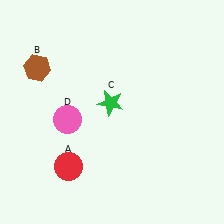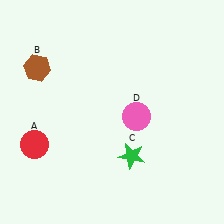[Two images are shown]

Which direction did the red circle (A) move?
The red circle (A) moved left.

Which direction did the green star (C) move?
The green star (C) moved down.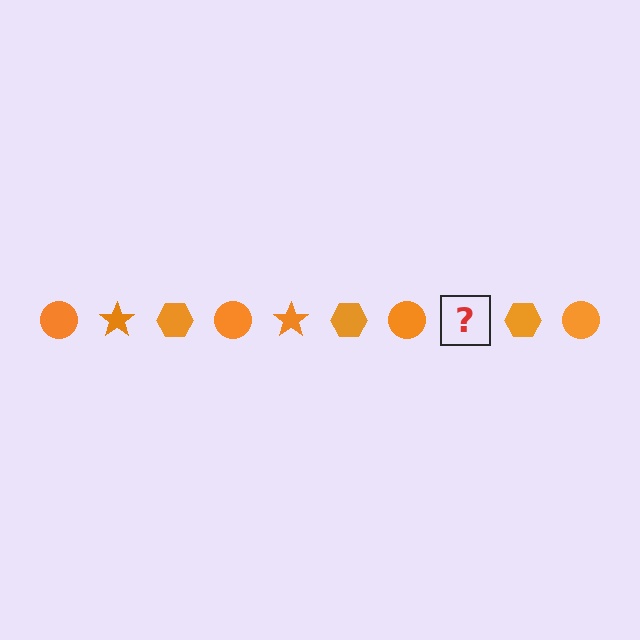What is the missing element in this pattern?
The missing element is an orange star.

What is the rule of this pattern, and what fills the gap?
The rule is that the pattern cycles through circle, star, hexagon shapes in orange. The gap should be filled with an orange star.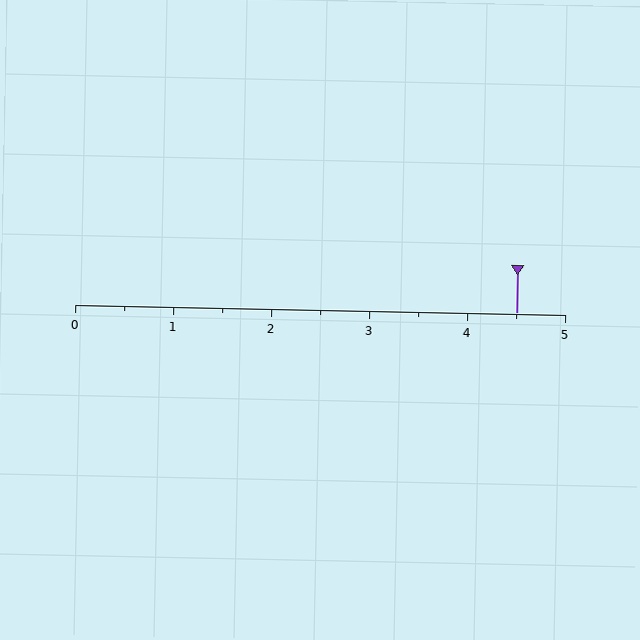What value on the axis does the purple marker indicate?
The marker indicates approximately 4.5.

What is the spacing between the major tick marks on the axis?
The major ticks are spaced 1 apart.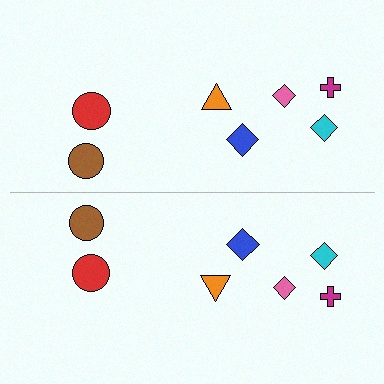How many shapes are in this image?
There are 14 shapes in this image.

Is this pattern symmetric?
Yes, this pattern has bilateral (reflection) symmetry.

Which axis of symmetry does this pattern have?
The pattern has a horizontal axis of symmetry running through the center of the image.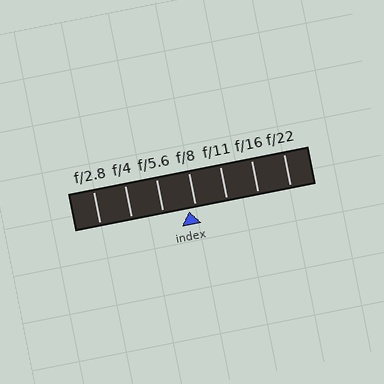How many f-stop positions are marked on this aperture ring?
There are 7 f-stop positions marked.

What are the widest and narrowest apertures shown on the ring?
The widest aperture shown is f/2.8 and the narrowest is f/22.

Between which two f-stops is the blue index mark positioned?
The index mark is between f/5.6 and f/8.